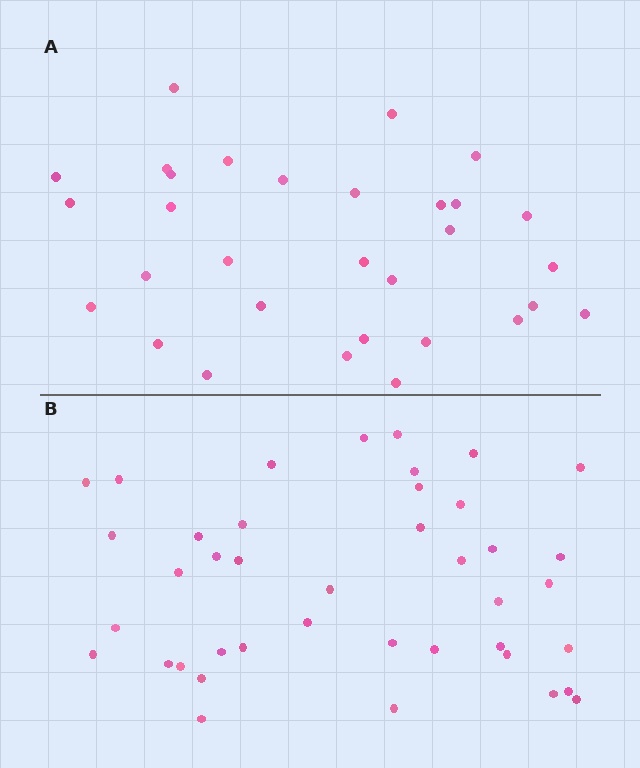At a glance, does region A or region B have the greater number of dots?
Region B (the bottom region) has more dots.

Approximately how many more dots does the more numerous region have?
Region B has roughly 10 or so more dots than region A.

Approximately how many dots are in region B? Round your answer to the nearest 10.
About 40 dots. (The exact count is 41, which rounds to 40.)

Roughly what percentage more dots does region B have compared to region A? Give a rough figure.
About 30% more.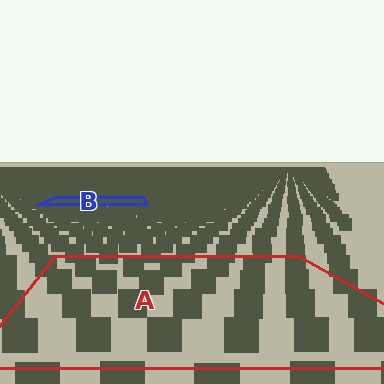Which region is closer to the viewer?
Region A is closer. The texture elements there are larger and more spread out.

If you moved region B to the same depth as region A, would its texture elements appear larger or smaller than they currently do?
They would appear larger. At a closer depth, the same texture elements are projected at a bigger on-screen size.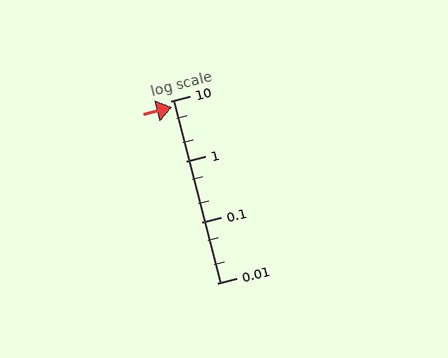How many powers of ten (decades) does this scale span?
The scale spans 3 decades, from 0.01 to 10.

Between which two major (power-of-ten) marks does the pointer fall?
The pointer is between 1 and 10.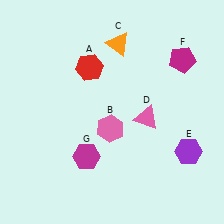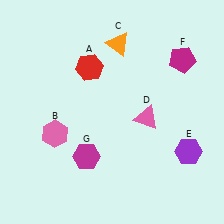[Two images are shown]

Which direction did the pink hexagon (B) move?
The pink hexagon (B) moved left.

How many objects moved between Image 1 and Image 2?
1 object moved between the two images.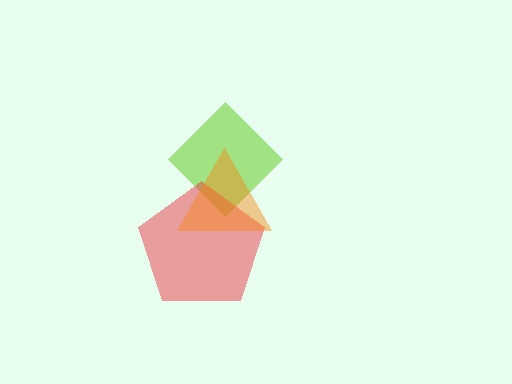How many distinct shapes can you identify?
There are 3 distinct shapes: a lime diamond, a red pentagon, an orange triangle.